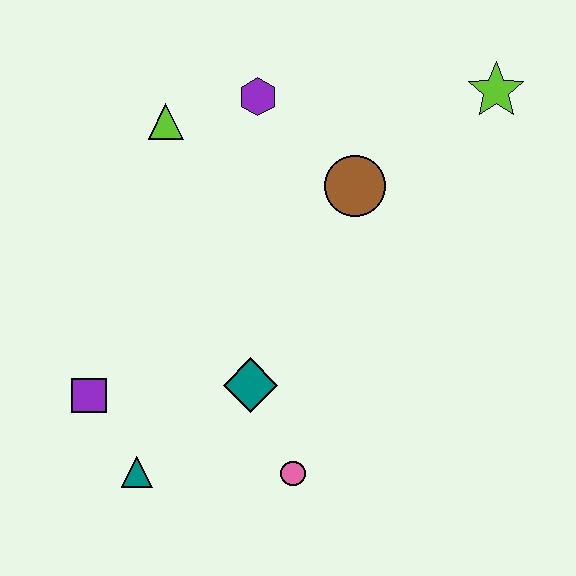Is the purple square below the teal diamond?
Yes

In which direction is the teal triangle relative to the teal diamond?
The teal triangle is to the left of the teal diamond.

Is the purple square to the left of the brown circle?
Yes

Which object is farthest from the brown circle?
The teal triangle is farthest from the brown circle.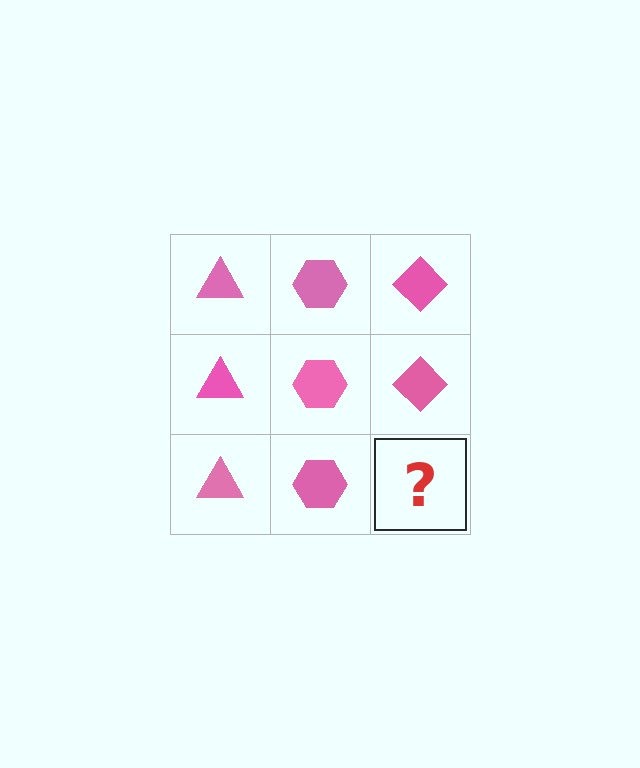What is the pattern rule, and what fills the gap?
The rule is that each column has a consistent shape. The gap should be filled with a pink diamond.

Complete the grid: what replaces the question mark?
The question mark should be replaced with a pink diamond.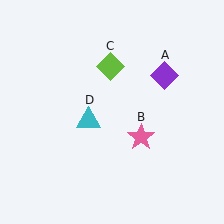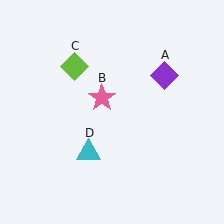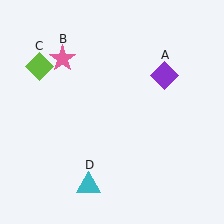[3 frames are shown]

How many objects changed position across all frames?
3 objects changed position: pink star (object B), lime diamond (object C), cyan triangle (object D).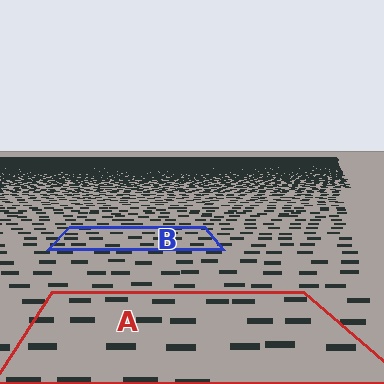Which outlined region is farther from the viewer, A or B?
Region B is farther from the viewer — the texture elements inside it appear smaller and more densely packed.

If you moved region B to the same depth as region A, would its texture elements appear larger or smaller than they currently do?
They would appear larger. At a closer depth, the same texture elements are projected at a bigger on-screen size.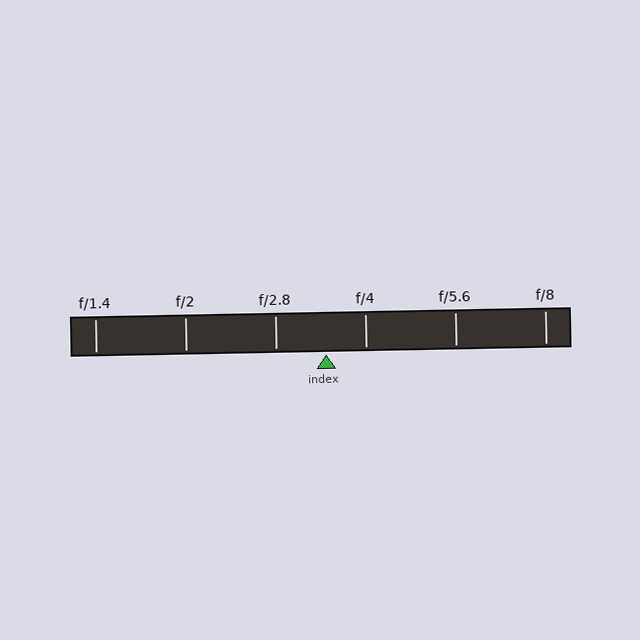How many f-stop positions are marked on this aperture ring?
There are 6 f-stop positions marked.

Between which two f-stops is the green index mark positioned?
The index mark is between f/2.8 and f/4.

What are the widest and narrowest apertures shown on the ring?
The widest aperture shown is f/1.4 and the narrowest is f/8.